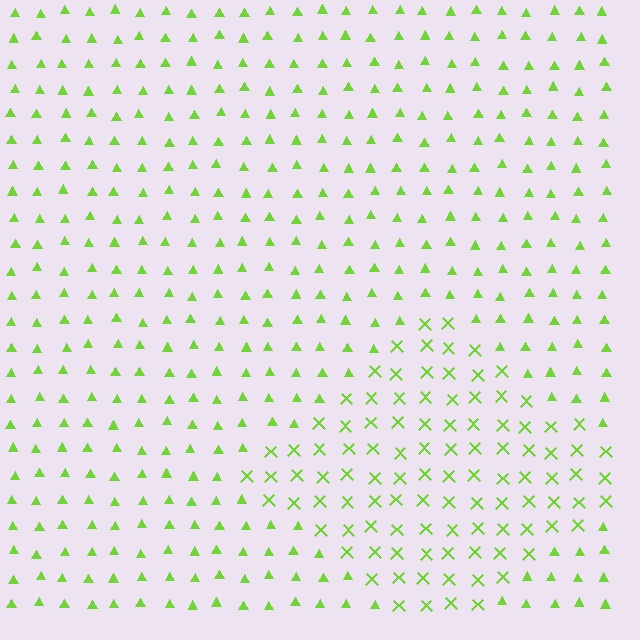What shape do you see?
I see a diamond.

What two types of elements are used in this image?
The image uses X marks inside the diamond region and triangles outside it.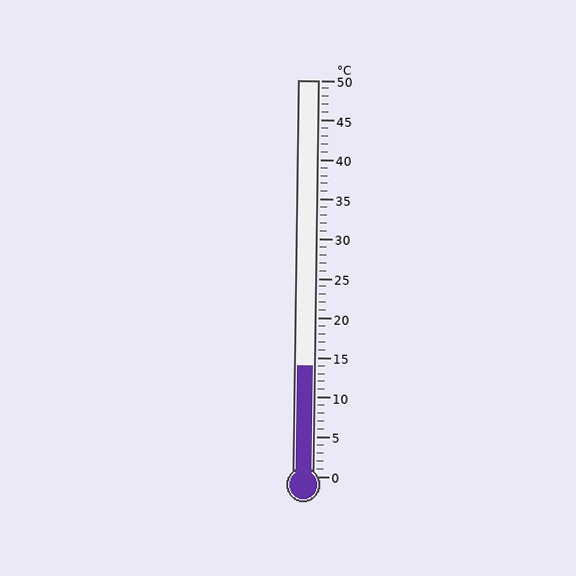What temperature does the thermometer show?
The thermometer shows approximately 14°C.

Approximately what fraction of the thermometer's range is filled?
The thermometer is filled to approximately 30% of its range.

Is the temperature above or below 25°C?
The temperature is below 25°C.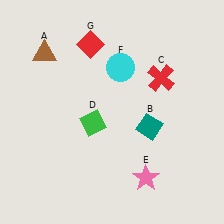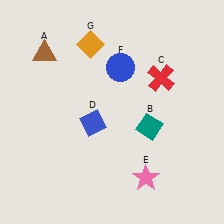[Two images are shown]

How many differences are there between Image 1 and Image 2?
There are 3 differences between the two images.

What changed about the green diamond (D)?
In Image 1, D is green. In Image 2, it changed to blue.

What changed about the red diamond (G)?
In Image 1, G is red. In Image 2, it changed to orange.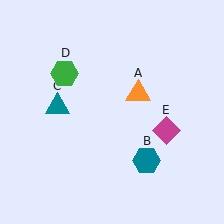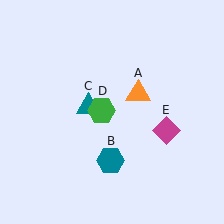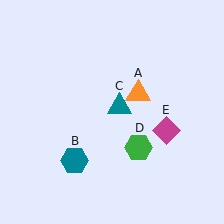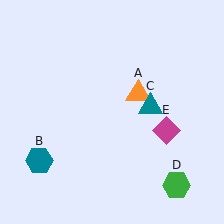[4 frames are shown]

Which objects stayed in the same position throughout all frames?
Orange triangle (object A) and magenta diamond (object E) remained stationary.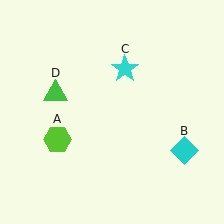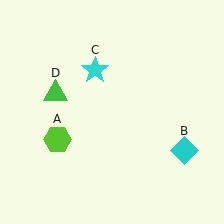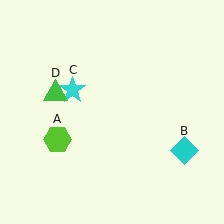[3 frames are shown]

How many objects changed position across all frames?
1 object changed position: cyan star (object C).